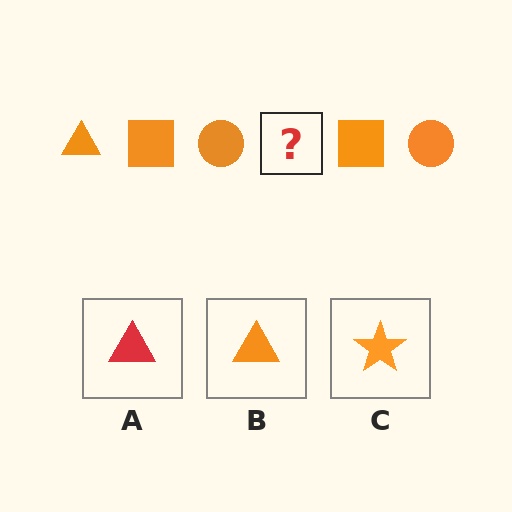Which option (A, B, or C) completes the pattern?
B.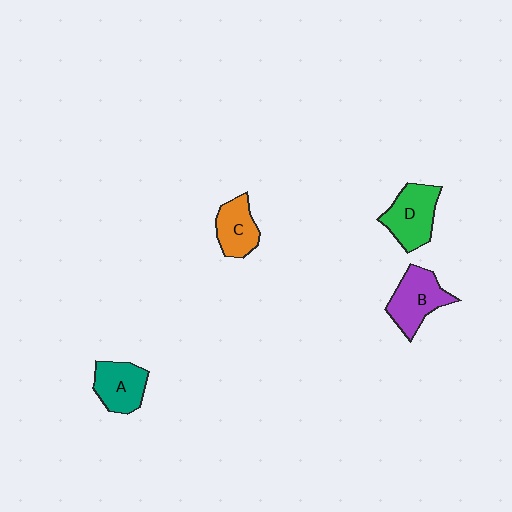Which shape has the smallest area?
Shape C (orange).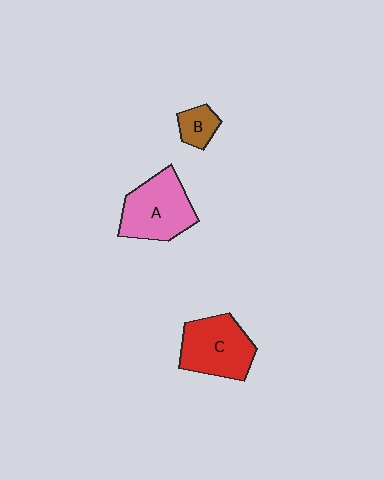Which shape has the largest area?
Shape A (pink).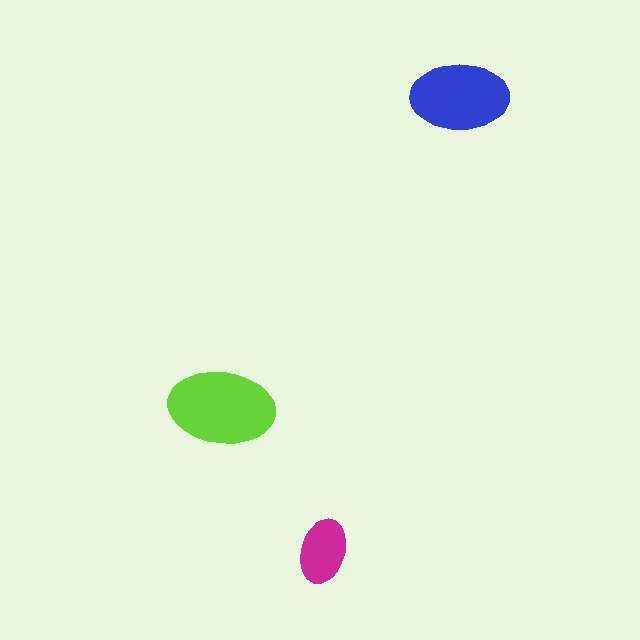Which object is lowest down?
The magenta ellipse is bottommost.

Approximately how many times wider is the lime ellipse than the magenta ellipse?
About 1.5 times wider.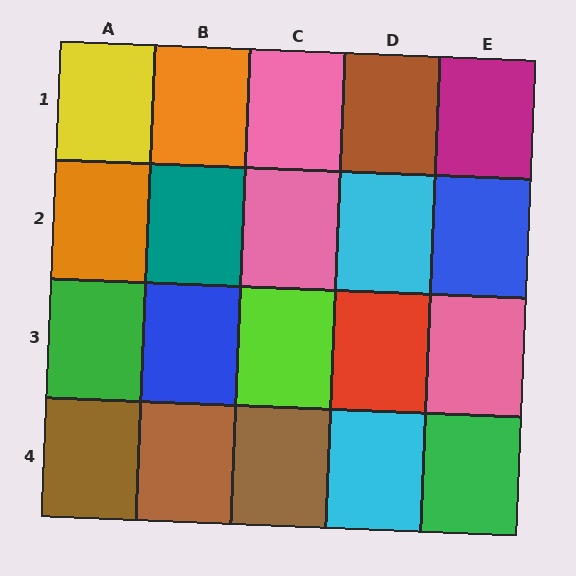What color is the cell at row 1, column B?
Orange.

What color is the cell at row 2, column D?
Cyan.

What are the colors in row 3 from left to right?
Green, blue, lime, red, pink.